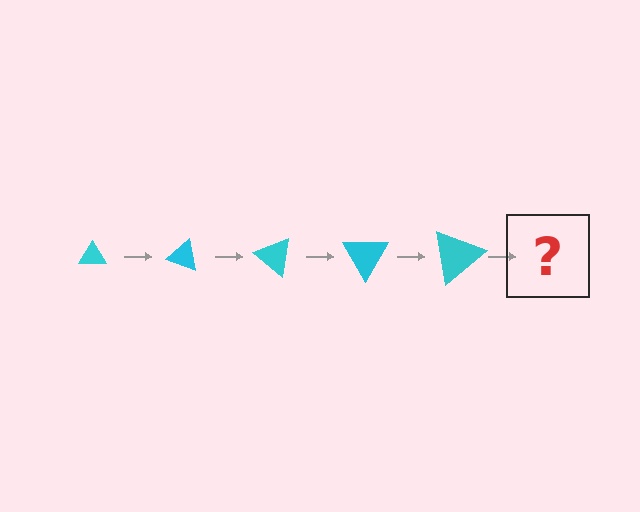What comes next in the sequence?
The next element should be a triangle, larger than the previous one and rotated 100 degrees from the start.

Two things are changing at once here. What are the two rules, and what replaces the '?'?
The two rules are that the triangle grows larger each step and it rotates 20 degrees each step. The '?' should be a triangle, larger than the previous one and rotated 100 degrees from the start.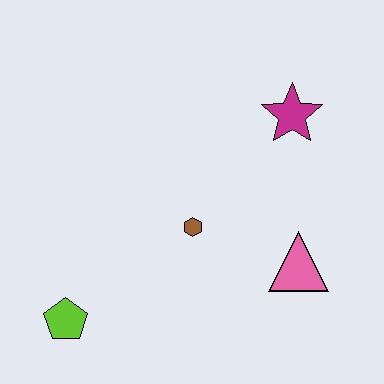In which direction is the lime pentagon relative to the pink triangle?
The lime pentagon is to the left of the pink triangle.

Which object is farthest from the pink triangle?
The lime pentagon is farthest from the pink triangle.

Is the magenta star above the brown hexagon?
Yes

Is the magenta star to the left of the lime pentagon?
No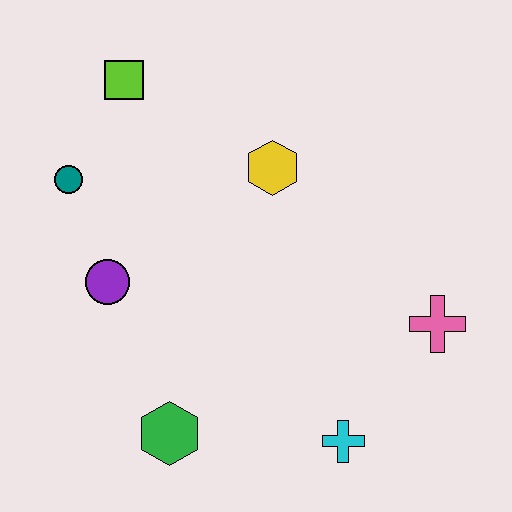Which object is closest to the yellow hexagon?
The lime square is closest to the yellow hexagon.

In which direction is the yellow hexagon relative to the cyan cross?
The yellow hexagon is above the cyan cross.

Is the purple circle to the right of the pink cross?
No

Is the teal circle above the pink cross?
Yes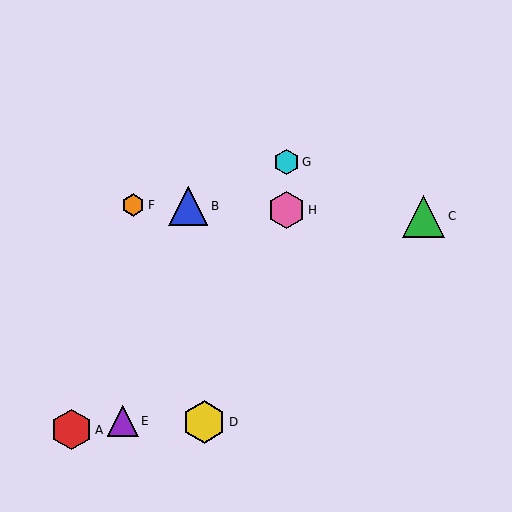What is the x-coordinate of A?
Object A is at x≈72.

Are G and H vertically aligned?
Yes, both are at x≈286.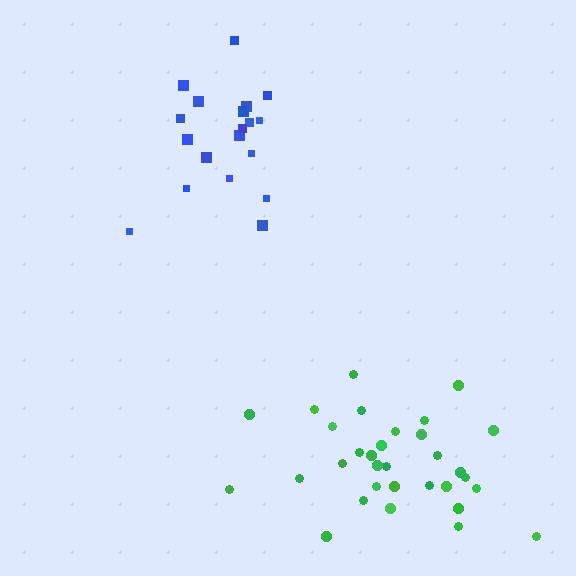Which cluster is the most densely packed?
Blue.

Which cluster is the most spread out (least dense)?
Green.